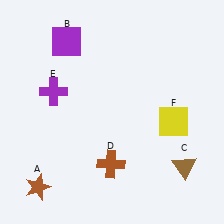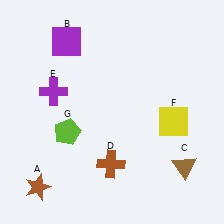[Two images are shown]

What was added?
A lime pentagon (G) was added in Image 2.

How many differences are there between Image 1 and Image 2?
There is 1 difference between the two images.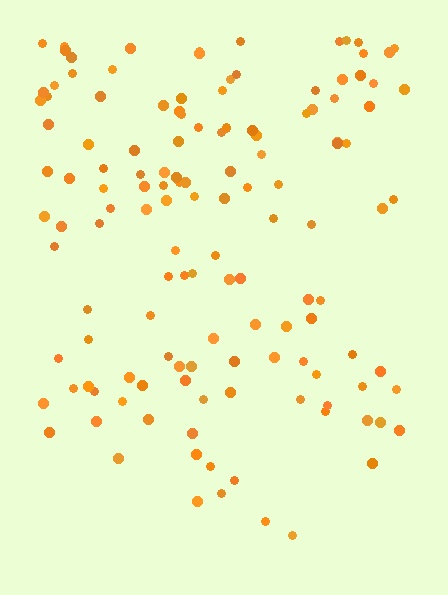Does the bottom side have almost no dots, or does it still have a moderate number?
Still a moderate number, just noticeably fewer than the top.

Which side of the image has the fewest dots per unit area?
The bottom.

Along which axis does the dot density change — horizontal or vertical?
Vertical.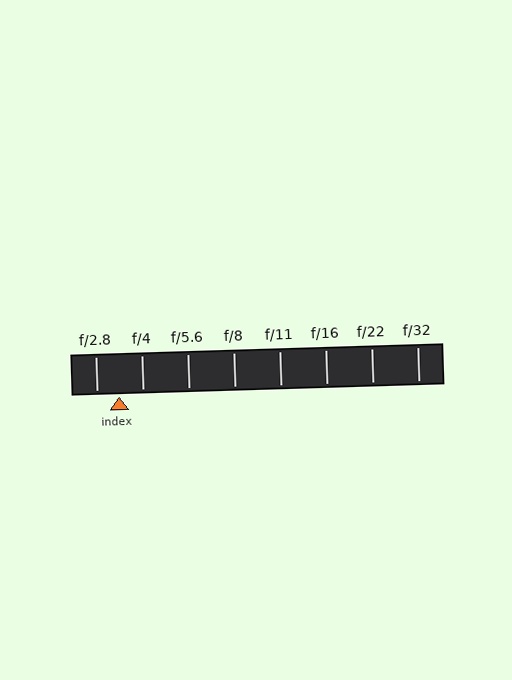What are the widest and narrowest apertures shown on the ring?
The widest aperture shown is f/2.8 and the narrowest is f/32.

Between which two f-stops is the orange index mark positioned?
The index mark is between f/2.8 and f/4.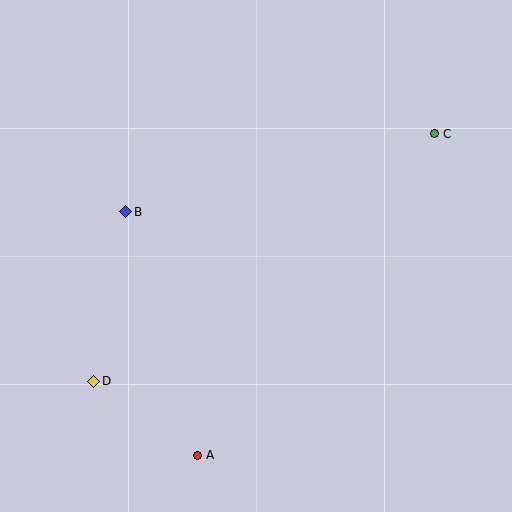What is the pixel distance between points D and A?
The distance between D and A is 128 pixels.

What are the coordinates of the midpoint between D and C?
The midpoint between D and C is at (264, 257).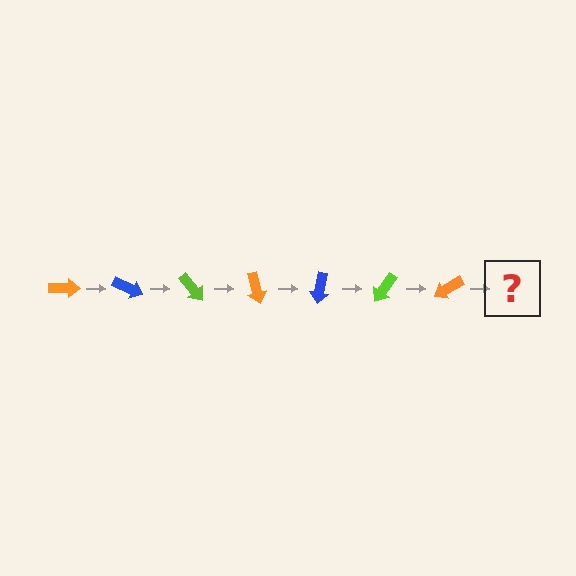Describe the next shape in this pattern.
It should be a blue arrow, rotated 175 degrees from the start.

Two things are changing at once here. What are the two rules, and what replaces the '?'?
The two rules are that it rotates 25 degrees each step and the color cycles through orange, blue, and lime. The '?' should be a blue arrow, rotated 175 degrees from the start.